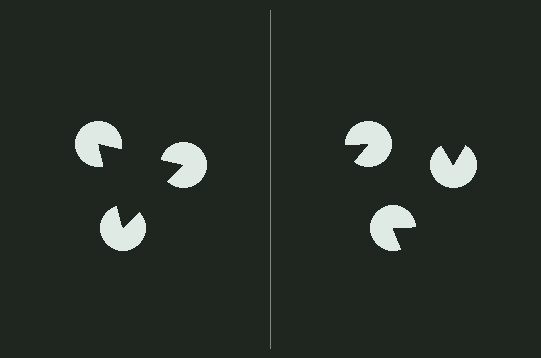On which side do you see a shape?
An illusory triangle appears on the left side. On the right side the wedge cuts are rotated, so no coherent shape forms.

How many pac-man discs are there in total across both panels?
6 — 3 on each side.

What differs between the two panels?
The pac-man discs are positioned identically on both sides; only the wedge orientations differ. On the left they align to a triangle; on the right they are misaligned.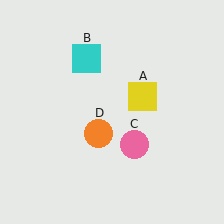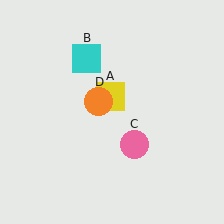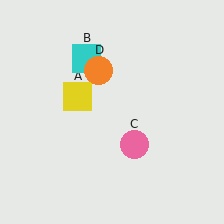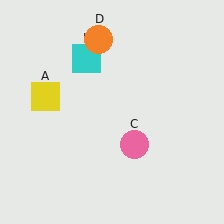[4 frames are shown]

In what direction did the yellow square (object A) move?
The yellow square (object A) moved left.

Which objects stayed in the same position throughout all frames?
Cyan square (object B) and pink circle (object C) remained stationary.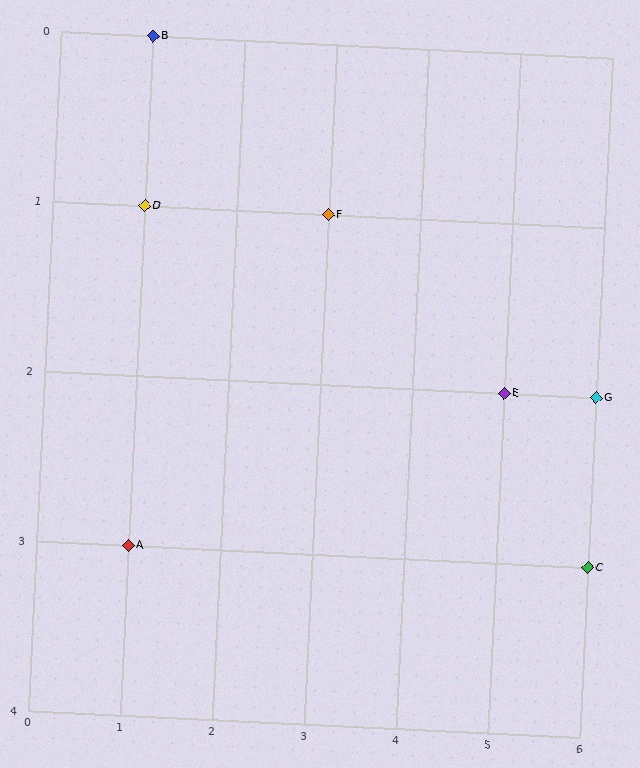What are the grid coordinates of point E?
Point E is at grid coordinates (5, 2).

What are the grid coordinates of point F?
Point F is at grid coordinates (3, 1).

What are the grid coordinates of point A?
Point A is at grid coordinates (1, 3).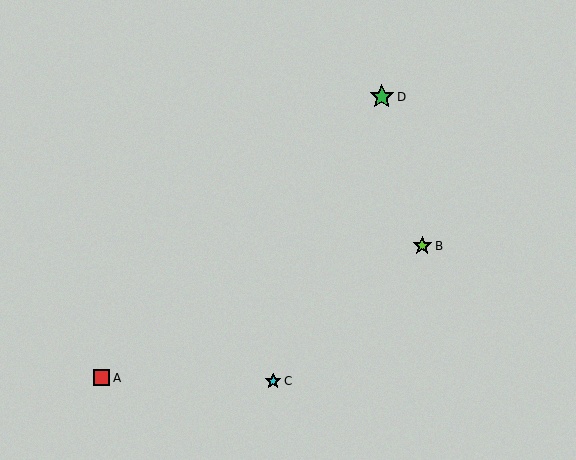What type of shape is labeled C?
Shape C is a cyan star.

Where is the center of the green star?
The center of the green star is at (382, 97).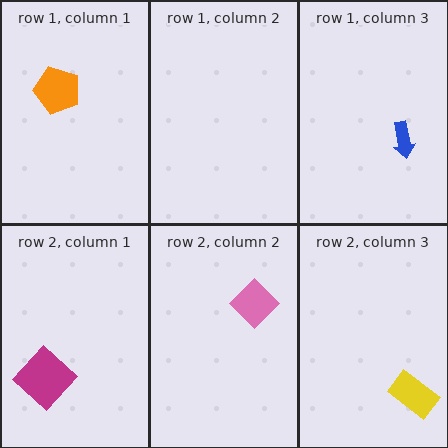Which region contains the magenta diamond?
The row 2, column 1 region.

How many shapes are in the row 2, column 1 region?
1.